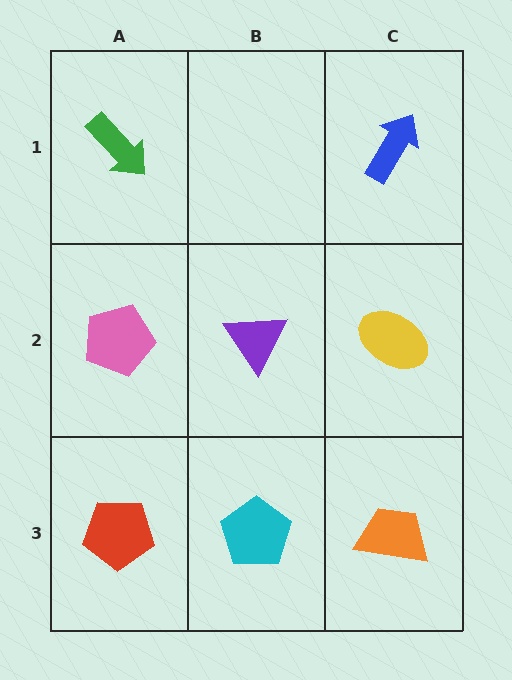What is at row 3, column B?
A cyan pentagon.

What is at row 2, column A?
A pink pentagon.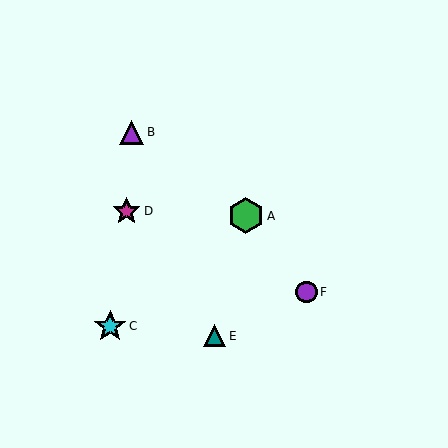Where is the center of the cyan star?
The center of the cyan star is at (110, 326).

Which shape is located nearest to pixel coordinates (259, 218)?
The green hexagon (labeled A) at (246, 216) is nearest to that location.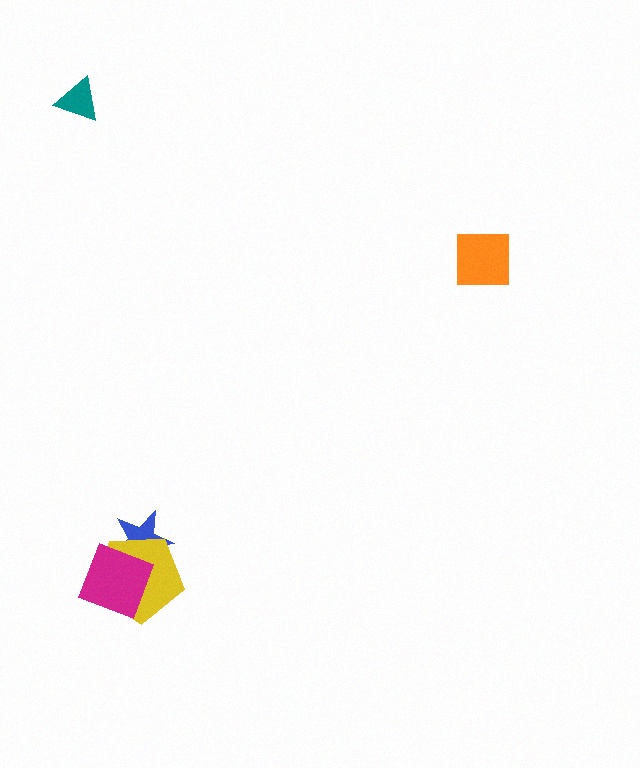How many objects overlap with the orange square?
0 objects overlap with the orange square.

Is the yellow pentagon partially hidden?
Yes, it is partially covered by another shape.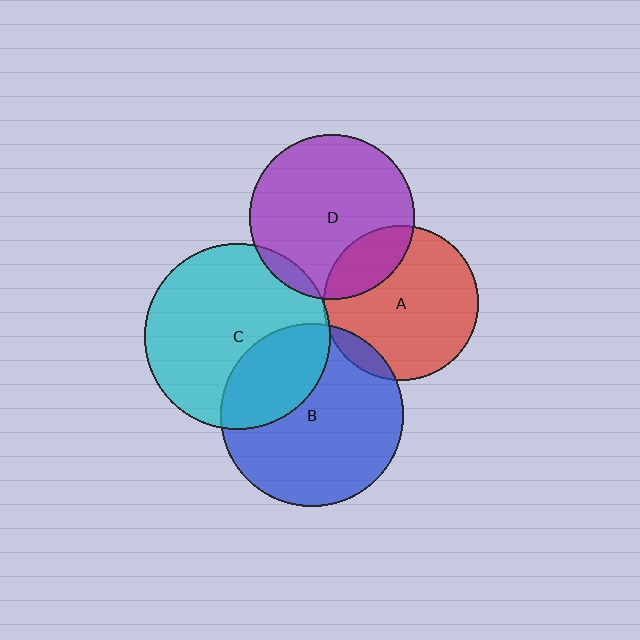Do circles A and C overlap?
Yes.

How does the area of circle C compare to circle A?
Approximately 1.4 times.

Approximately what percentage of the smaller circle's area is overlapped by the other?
Approximately 5%.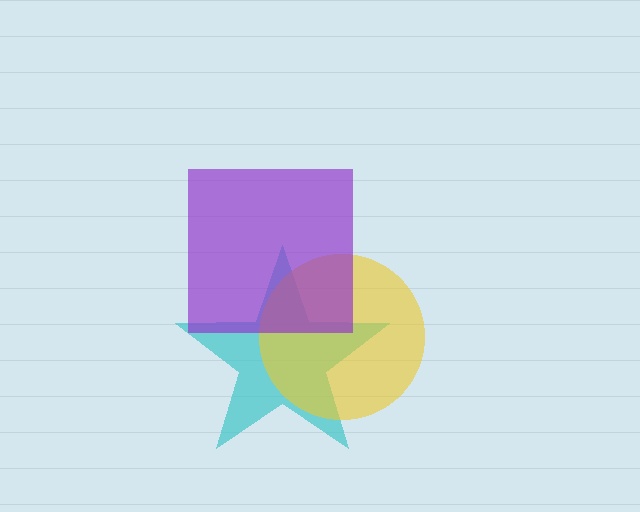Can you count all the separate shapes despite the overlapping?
Yes, there are 3 separate shapes.